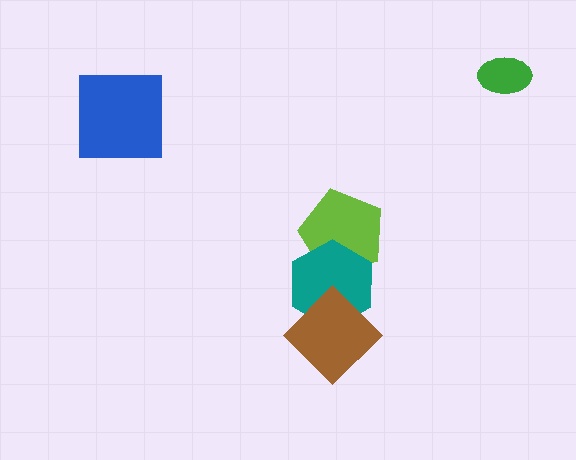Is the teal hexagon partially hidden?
Yes, it is partially covered by another shape.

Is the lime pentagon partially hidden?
Yes, it is partially covered by another shape.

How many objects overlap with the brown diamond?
1 object overlaps with the brown diamond.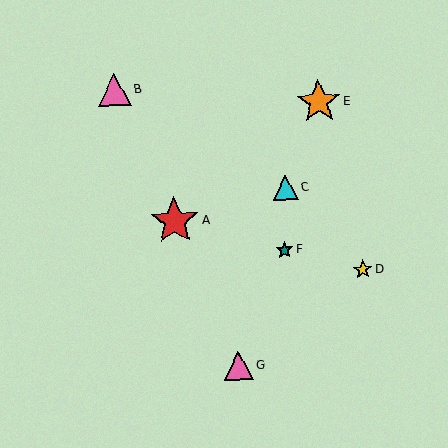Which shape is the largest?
The red star (labeled A) is the largest.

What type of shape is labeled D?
Shape D is a yellow star.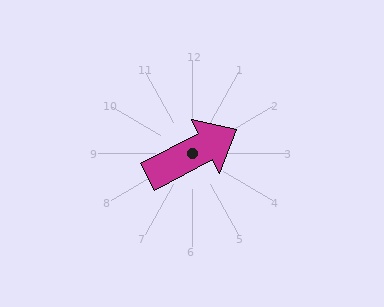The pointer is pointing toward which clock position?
Roughly 2 o'clock.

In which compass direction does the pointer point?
Northeast.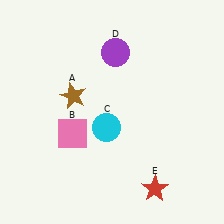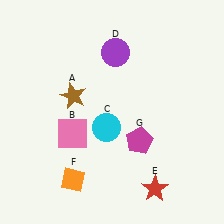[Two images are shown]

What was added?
An orange diamond (F), a magenta pentagon (G) were added in Image 2.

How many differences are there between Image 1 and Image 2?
There are 2 differences between the two images.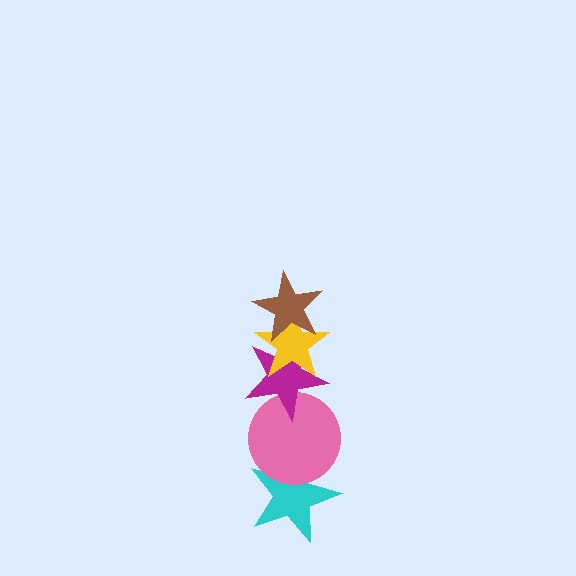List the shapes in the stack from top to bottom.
From top to bottom: the brown star, the yellow star, the magenta star, the pink circle, the cyan star.